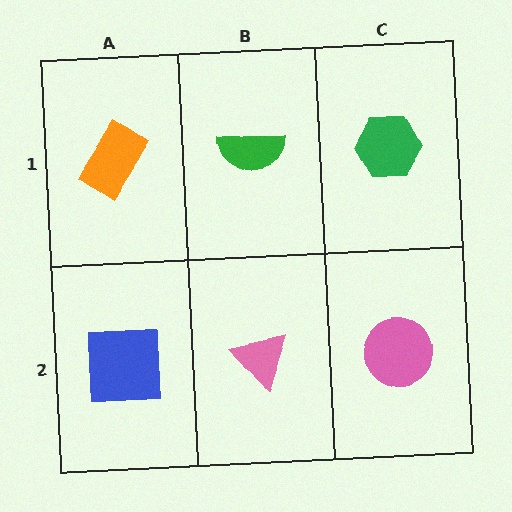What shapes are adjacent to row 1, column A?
A blue square (row 2, column A), a green semicircle (row 1, column B).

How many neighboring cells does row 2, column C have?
2.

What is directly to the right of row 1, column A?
A green semicircle.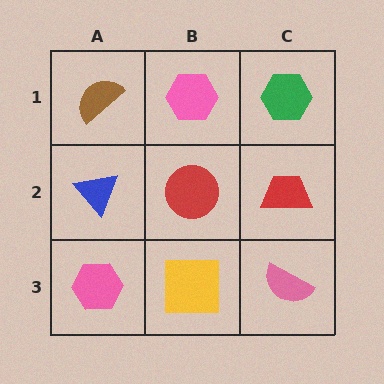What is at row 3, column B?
A yellow square.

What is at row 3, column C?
A pink semicircle.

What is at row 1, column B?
A pink hexagon.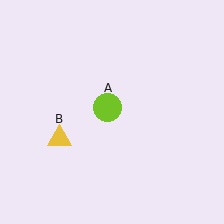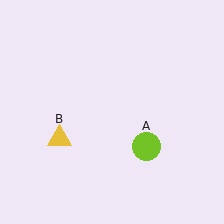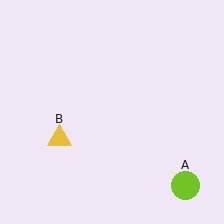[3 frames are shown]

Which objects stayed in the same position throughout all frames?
Yellow triangle (object B) remained stationary.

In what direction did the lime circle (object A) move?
The lime circle (object A) moved down and to the right.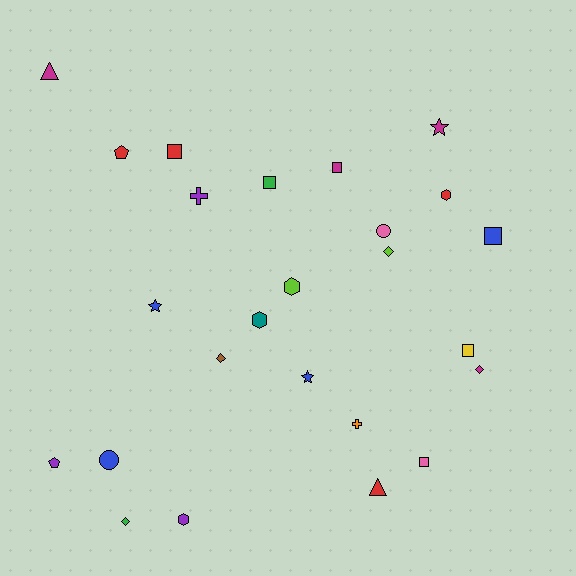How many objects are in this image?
There are 25 objects.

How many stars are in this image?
There are 3 stars.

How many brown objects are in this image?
There is 1 brown object.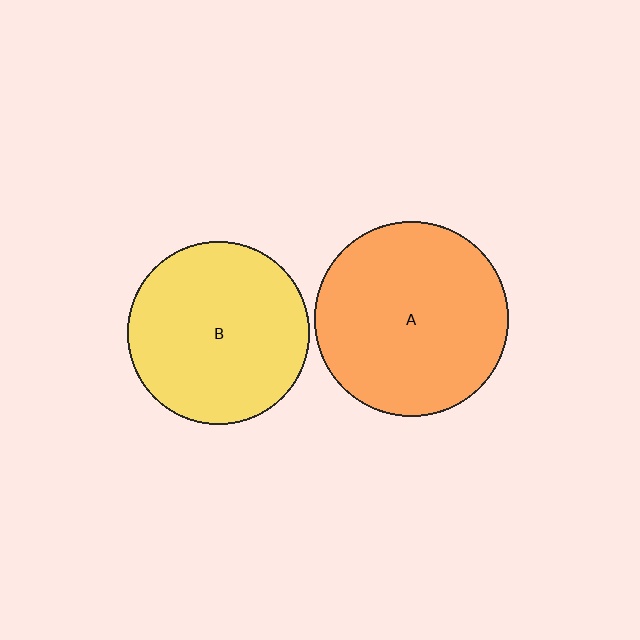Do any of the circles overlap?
No, none of the circles overlap.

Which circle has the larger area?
Circle A (orange).